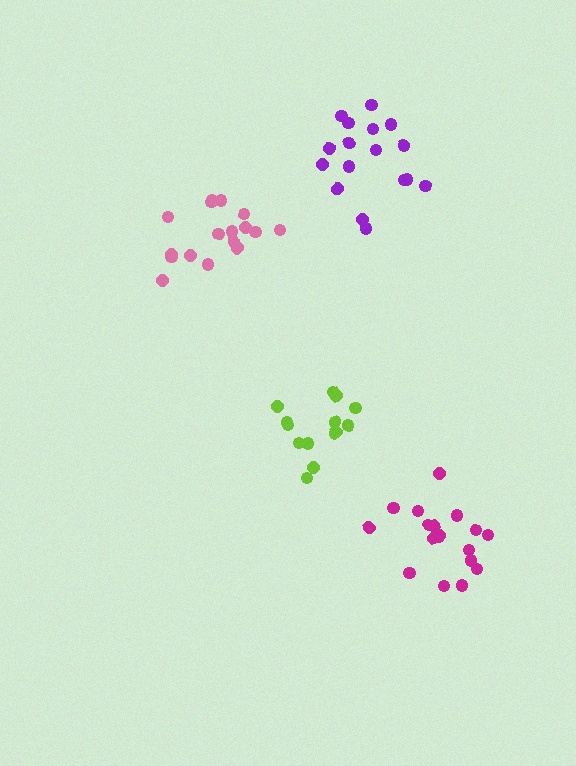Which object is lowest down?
The magenta cluster is bottommost.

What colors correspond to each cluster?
The clusters are colored: lime, pink, magenta, purple.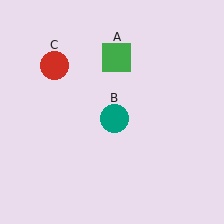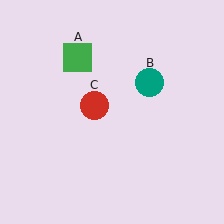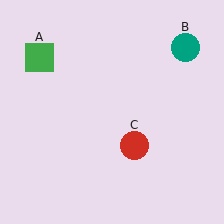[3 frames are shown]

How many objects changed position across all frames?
3 objects changed position: green square (object A), teal circle (object B), red circle (object C).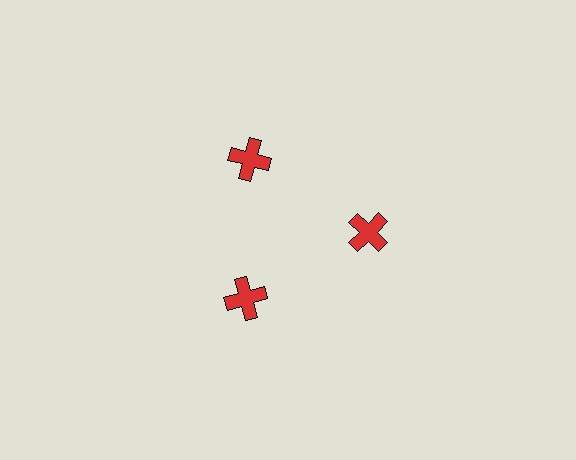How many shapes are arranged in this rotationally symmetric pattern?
There are 3 shapes, arranged in 3 groups of 1.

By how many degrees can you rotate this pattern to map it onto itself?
The pattern maps onto itself every 120 degrees of rotation.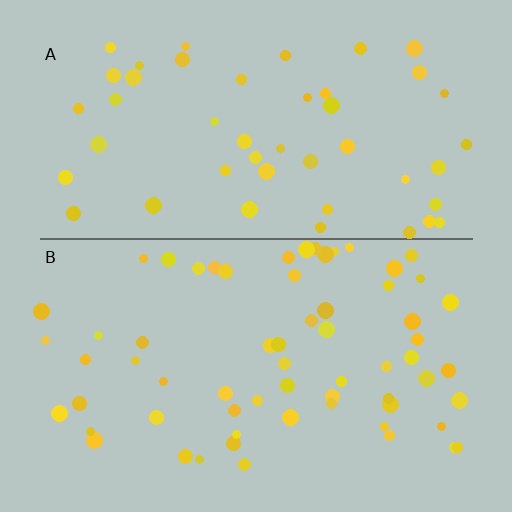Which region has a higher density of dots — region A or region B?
B (the bottom).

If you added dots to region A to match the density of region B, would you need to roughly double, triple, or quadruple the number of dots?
Approximately double.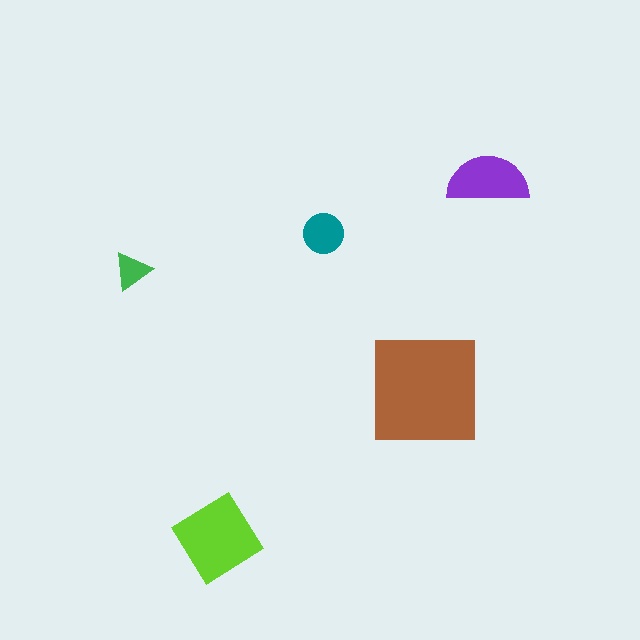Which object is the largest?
The brown square.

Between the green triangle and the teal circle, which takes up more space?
The teal circle.